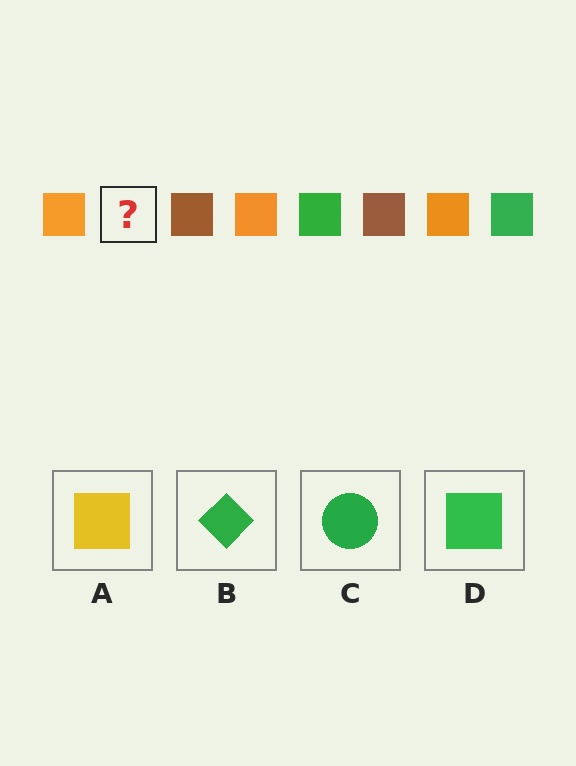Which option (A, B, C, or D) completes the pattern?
D.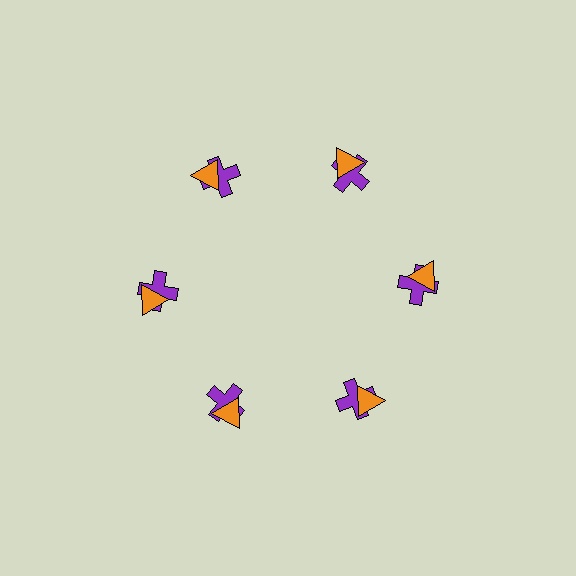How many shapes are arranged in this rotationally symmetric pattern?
There are 12 shapes, arranged in 6 groups of 2.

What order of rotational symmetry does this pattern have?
This pattern has 6-fold rotational symmetry.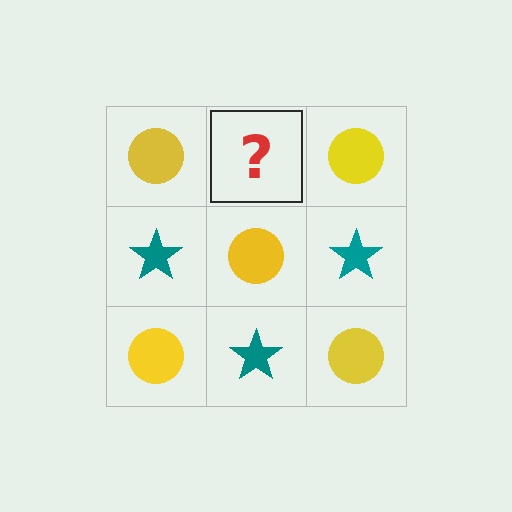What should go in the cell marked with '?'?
The missing cell should contain a teal star.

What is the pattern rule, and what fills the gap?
The rule is that it alternates yellow circle and teal star in a checkerboard pattern. The gap should be filled with a teal star.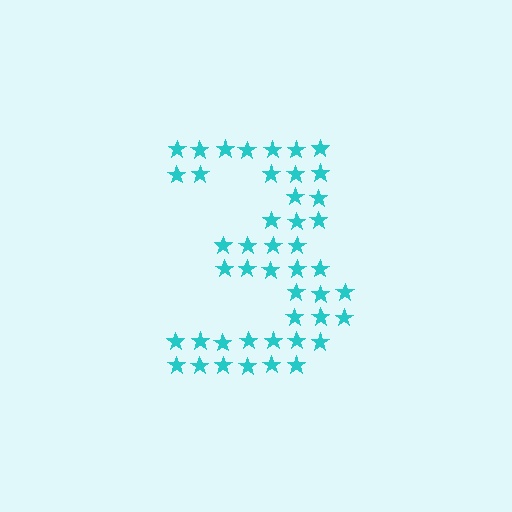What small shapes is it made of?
It is made of small stars.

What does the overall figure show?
The overall figure shows the digit 3.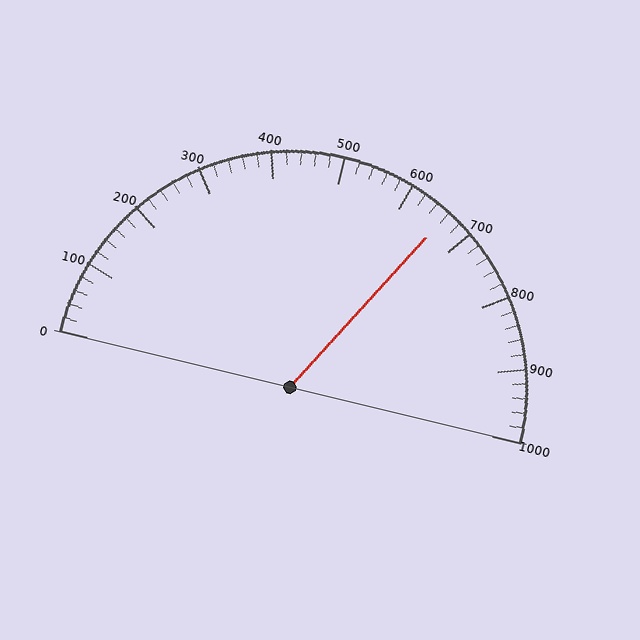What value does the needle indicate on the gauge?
The needle indicates approximately 660.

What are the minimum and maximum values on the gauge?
The gauge ranges from 0 to 1000.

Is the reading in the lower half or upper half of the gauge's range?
The reading is in the upper half of the range (0 to 1000).